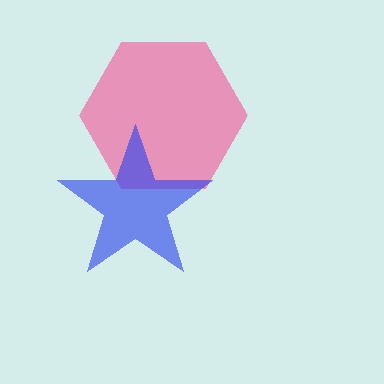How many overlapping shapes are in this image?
There are 2 overlapping shapes in the image.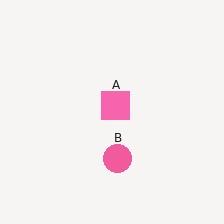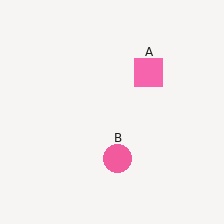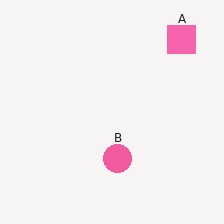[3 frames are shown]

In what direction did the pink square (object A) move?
The pink square (object A) moved up and to the right.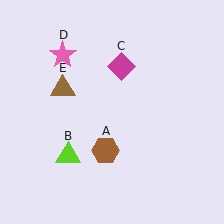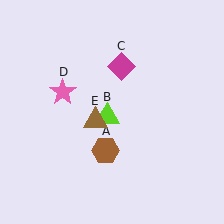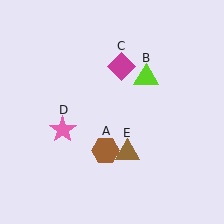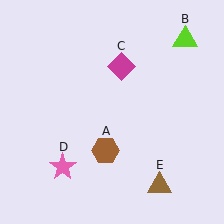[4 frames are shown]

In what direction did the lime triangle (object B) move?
The lime triangle (object B) moved up and to the right.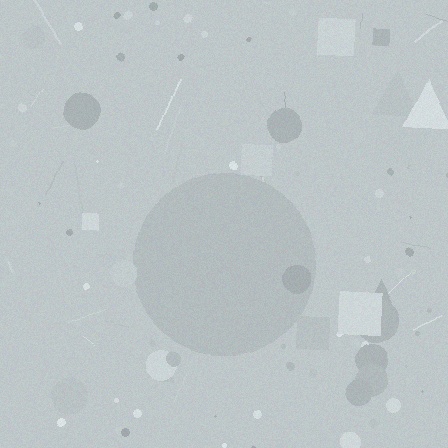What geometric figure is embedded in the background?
A circle is embedded in the background.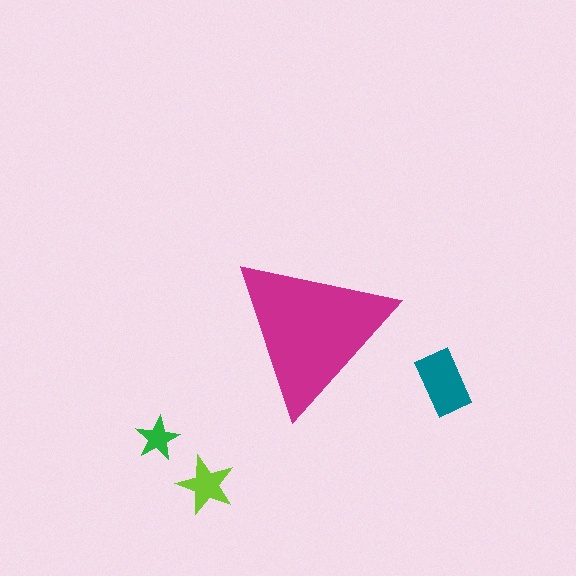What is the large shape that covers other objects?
A magenta triangle.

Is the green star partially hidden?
No, the green star is fully visible.